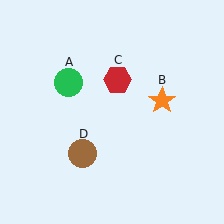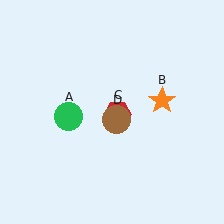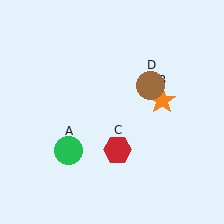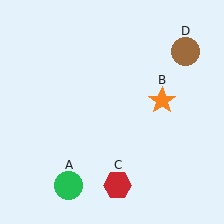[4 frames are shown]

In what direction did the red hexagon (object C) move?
The red hexagon (object C) moved down.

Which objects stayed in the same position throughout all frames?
Orange star (object B) remained stationary.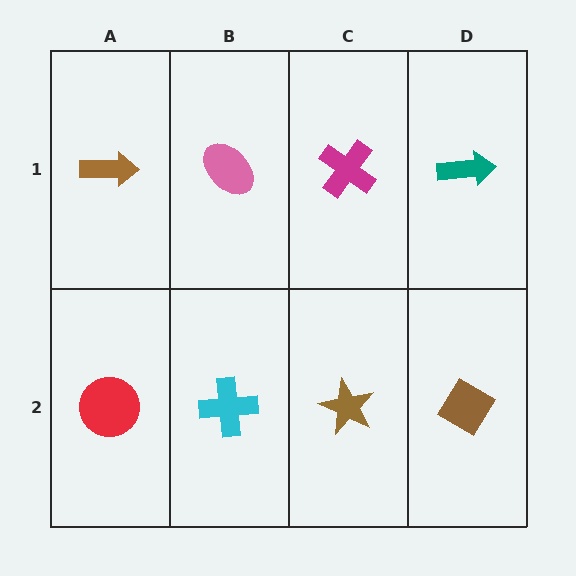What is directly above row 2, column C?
A magenta cross.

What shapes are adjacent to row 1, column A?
A red circle (row 2, column A), a pink ellipse (row 1, column B).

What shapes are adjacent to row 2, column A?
A brown arrow (row 1, column A), a cyan cross (row 2, column B).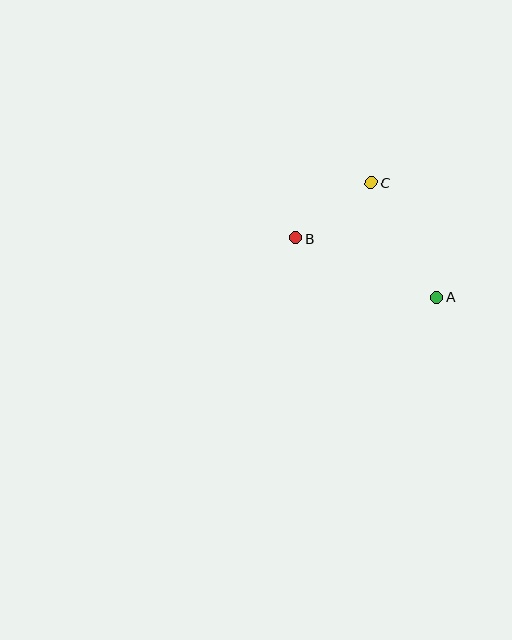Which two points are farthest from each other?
Points A and B are farthest from each other.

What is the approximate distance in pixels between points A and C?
The distance between A and C is approximately 132 pixels.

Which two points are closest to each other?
Points B and C are closest to each other.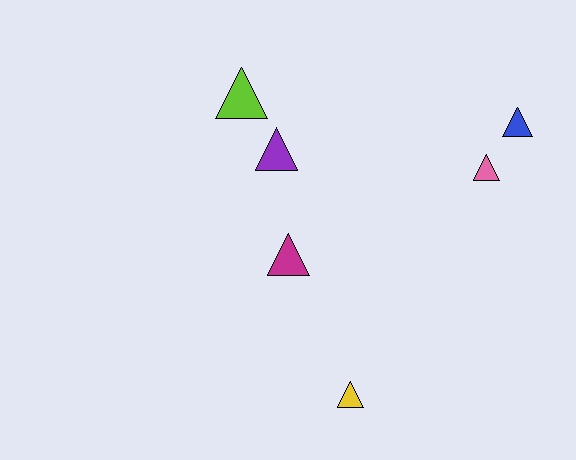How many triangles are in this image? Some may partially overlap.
There are 6 triangles.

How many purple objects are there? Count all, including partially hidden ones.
There is 1 purple object.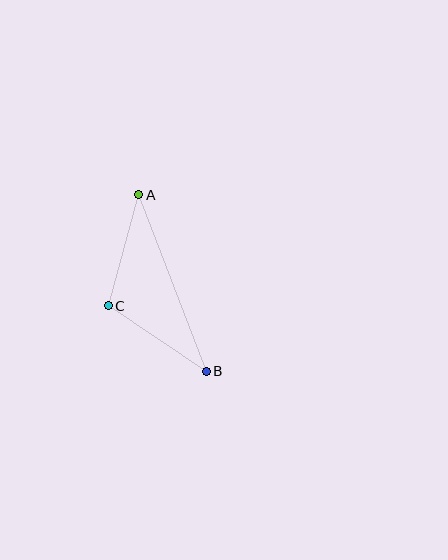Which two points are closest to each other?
Points A and C are closest to each other.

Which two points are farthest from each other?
Points A and B are farthest from each other.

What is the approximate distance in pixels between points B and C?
The distance between B and C is approximately 118 pixels.